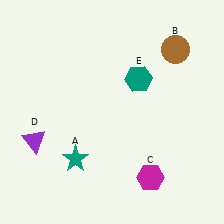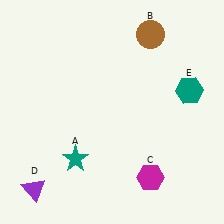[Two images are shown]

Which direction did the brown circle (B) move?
The brown circle (B) moved left.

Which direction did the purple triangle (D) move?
The purple triangle (D) moved down.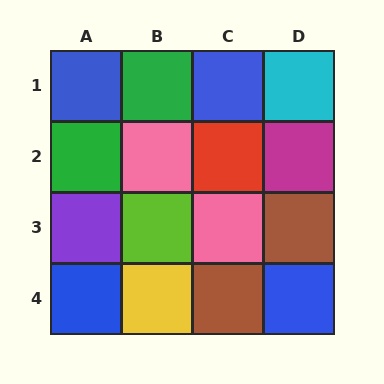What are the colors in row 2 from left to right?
Green, pink, red, magenta.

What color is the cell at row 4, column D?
Blue.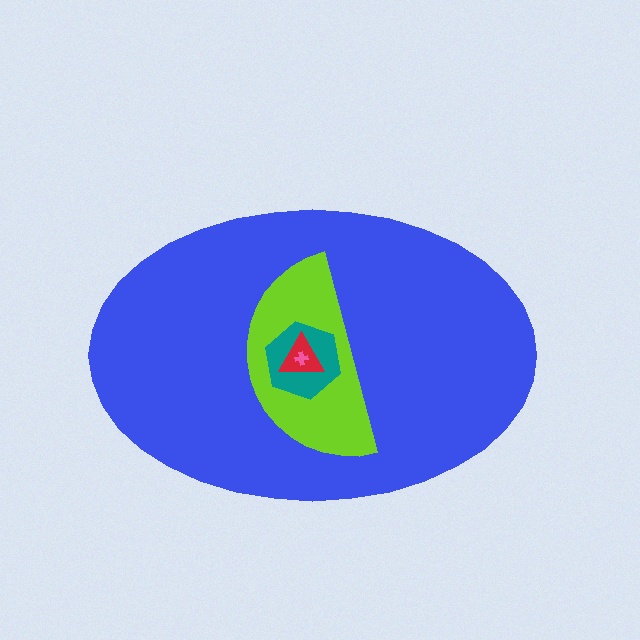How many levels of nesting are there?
5.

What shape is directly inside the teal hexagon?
The red triangle.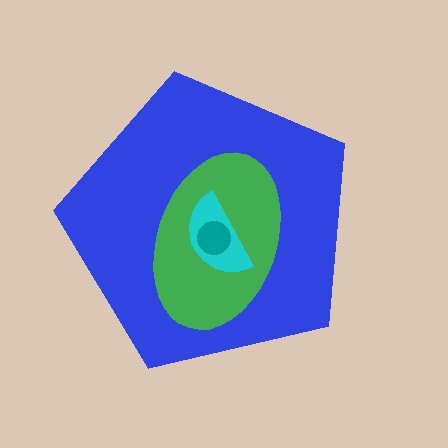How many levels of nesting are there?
4.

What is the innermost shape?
The teal circle.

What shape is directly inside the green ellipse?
The cyan semicircle.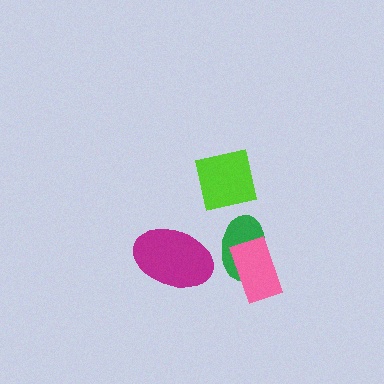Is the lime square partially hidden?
No, no other shape covers it.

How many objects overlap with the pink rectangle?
1 object overlaps with the pink rectangle.